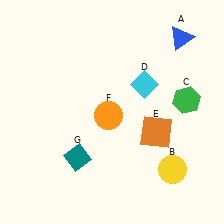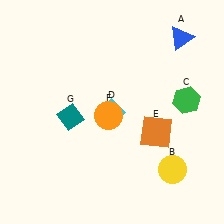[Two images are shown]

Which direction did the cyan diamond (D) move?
The cyan diamond (D) moved left.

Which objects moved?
The objects that moved are: the cyan diamond (D), the teal diamond (G).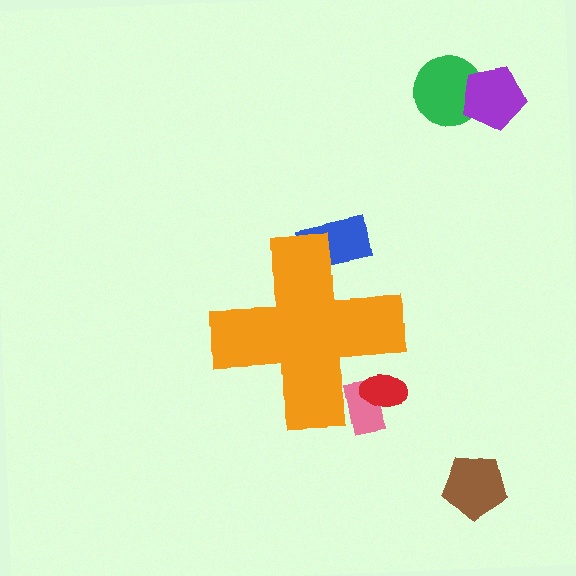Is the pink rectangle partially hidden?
Yes, the pink rectangle is partially hidden behind the orange cross.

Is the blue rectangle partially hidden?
Yes, the blue rectangle is partially hidden behind the orange cross.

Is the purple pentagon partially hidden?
No, the purple pentagon is fully visible.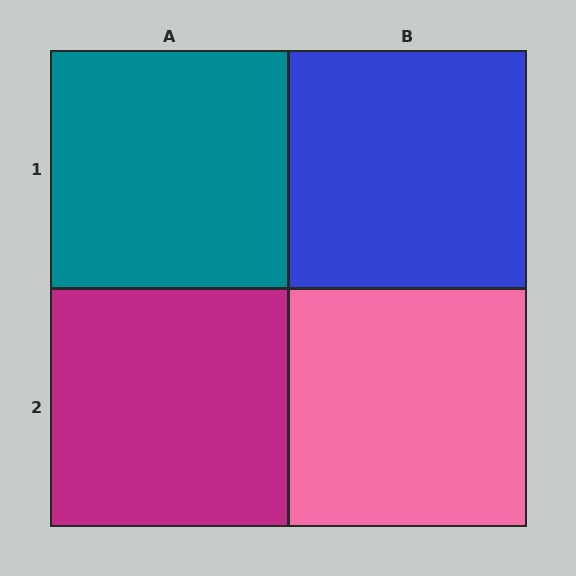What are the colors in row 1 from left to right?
Teal, blue.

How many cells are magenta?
1 cell is magenta.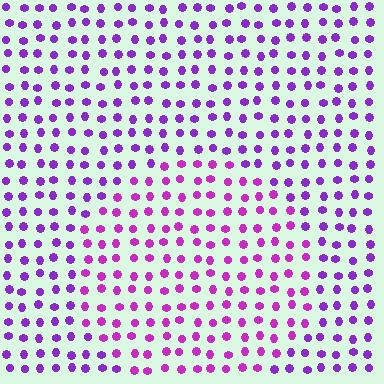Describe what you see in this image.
The image is filled with small purple elements in a uniform arrangement. A circle-shaped region is visible where the elements are tinted to a slightly different hue, forming a subtle color boundary.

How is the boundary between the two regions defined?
The boundary is defined purely by a slight shift in hue (about 25 degrees). Spacing, size, and orientation are identical on both sides.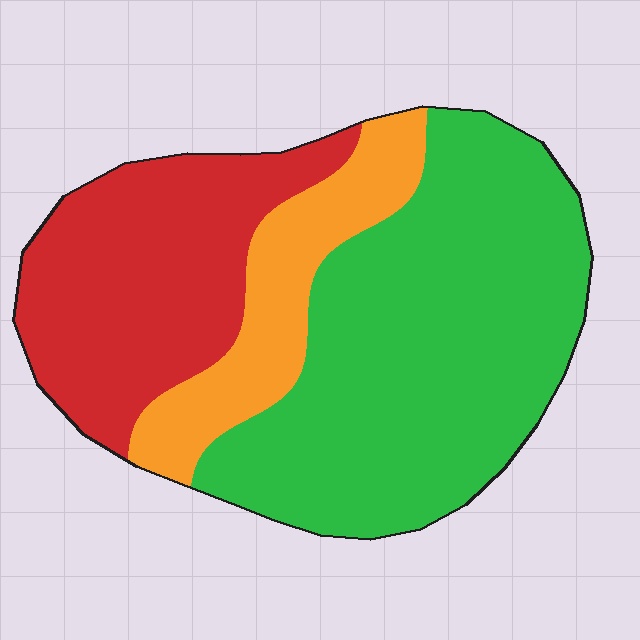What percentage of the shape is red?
Red covers 30% of the shape.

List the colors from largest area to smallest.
From largest to smallest: green, red, orange.